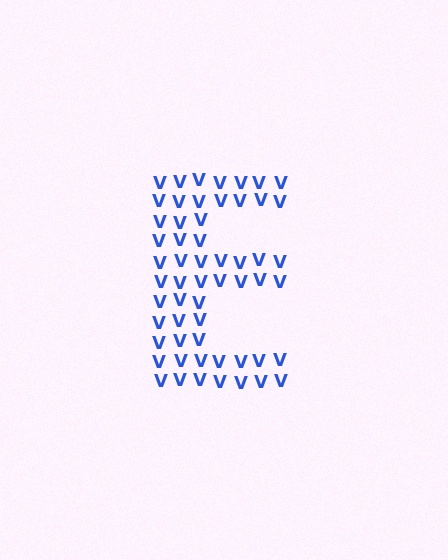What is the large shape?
The large shape is the letter E.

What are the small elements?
The small elements are letter V's.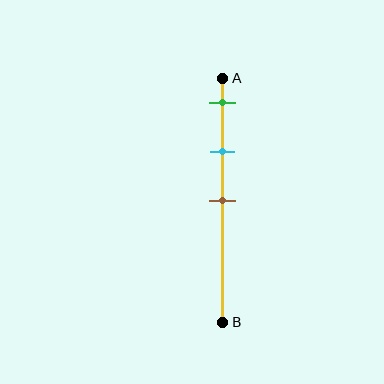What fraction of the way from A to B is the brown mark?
The brown mark is approximately 50% (0.5) of the way from A to B.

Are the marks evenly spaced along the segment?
Yes, the marks are approximately evenly spaced.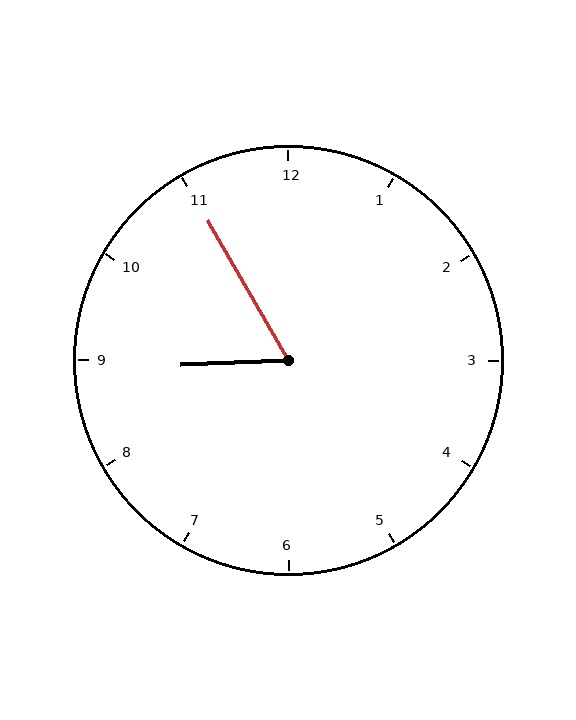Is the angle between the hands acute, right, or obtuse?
It is acute.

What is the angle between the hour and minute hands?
Approximately 62 degrees.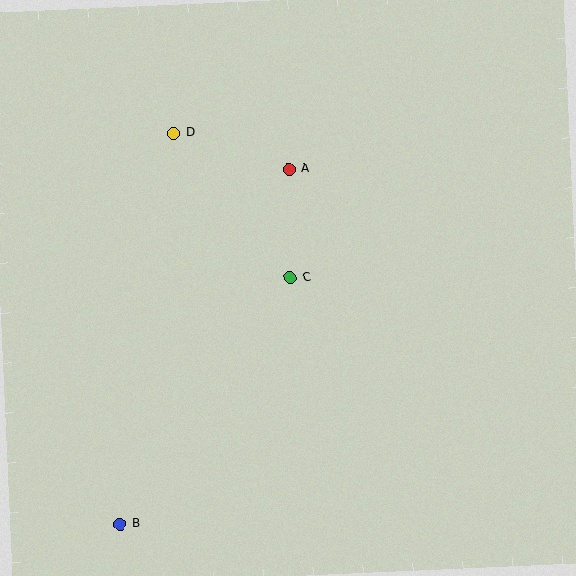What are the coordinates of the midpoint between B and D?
The midpoint between B and D is at (147, 329).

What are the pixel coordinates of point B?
Point B is at (120, 524).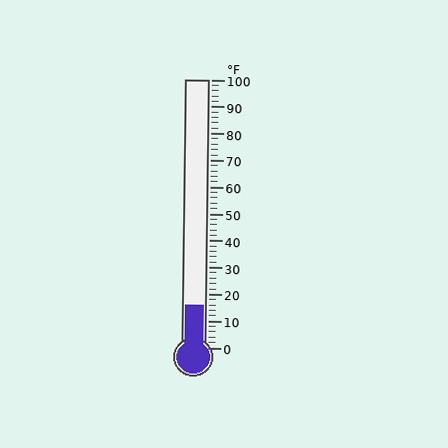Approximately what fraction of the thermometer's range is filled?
The thermometer is filled to approximately 15% of its range.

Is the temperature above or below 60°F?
The temperature is below 60°F.